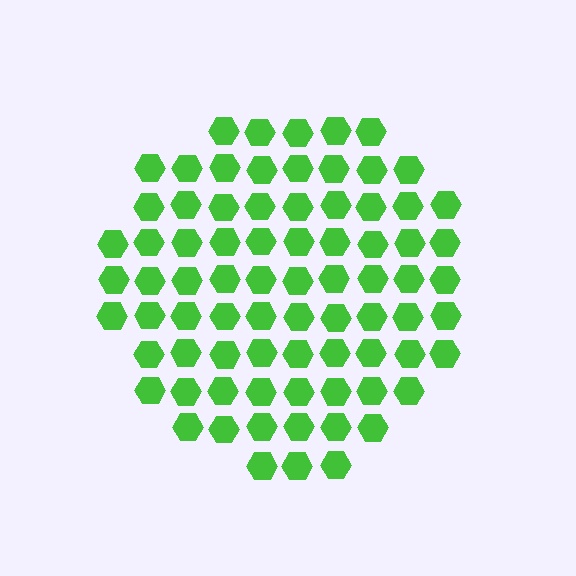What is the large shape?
The large shape is a circle.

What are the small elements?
The small elements are hexagons.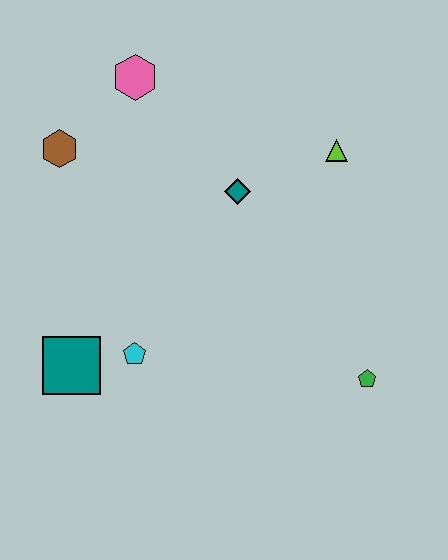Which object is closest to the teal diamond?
The lime triangle is closest to the teal diamond.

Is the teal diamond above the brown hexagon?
No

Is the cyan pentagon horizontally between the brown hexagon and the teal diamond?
Yes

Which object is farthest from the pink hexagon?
The green pentagon is farthest from the pink hexagon.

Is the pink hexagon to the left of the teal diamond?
Yes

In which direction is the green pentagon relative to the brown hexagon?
The green pentagon is to the right of the brown hexagon.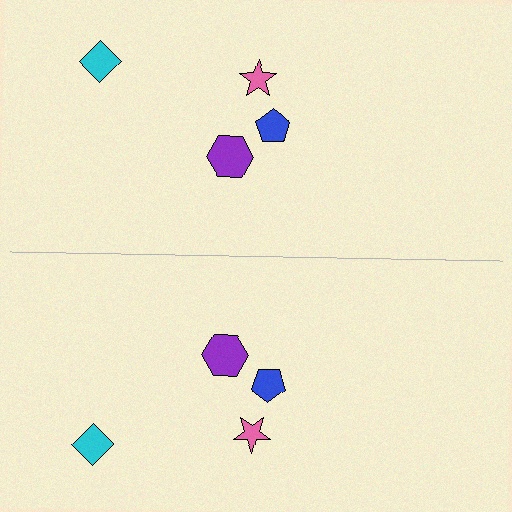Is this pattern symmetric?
Yes, this pattern has bilateral (reflection) symmetry.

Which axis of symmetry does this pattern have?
The pattern has a horizontal axis of symmetry running through the center of the image.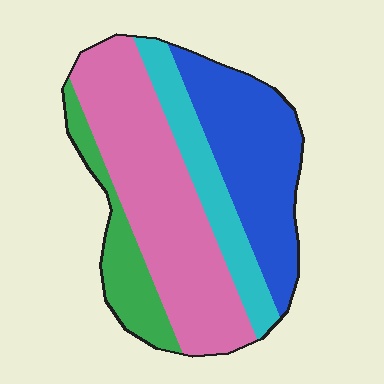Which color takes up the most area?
Pink, at roughly 40%.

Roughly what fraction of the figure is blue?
Blue takes up between a quarter and a half of the figure.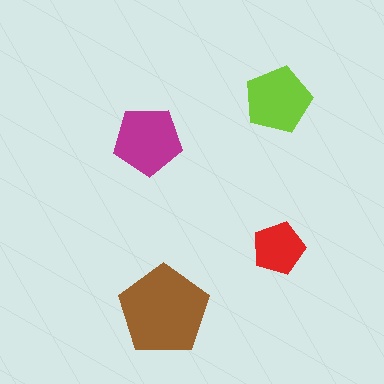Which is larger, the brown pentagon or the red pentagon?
The brown one.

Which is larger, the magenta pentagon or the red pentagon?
The magenta one.